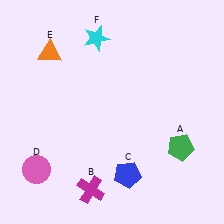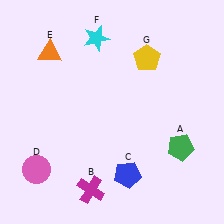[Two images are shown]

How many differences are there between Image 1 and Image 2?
There is 1 difference between the two images.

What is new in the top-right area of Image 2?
A yellow pentagon (G) was added in the top-right area of Image 2.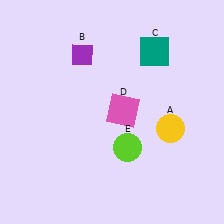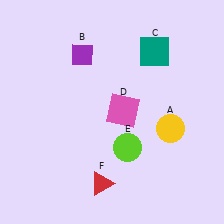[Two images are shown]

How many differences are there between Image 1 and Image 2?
There is 1 difference between the two images.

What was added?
A red triangle (F) was added in Image 2.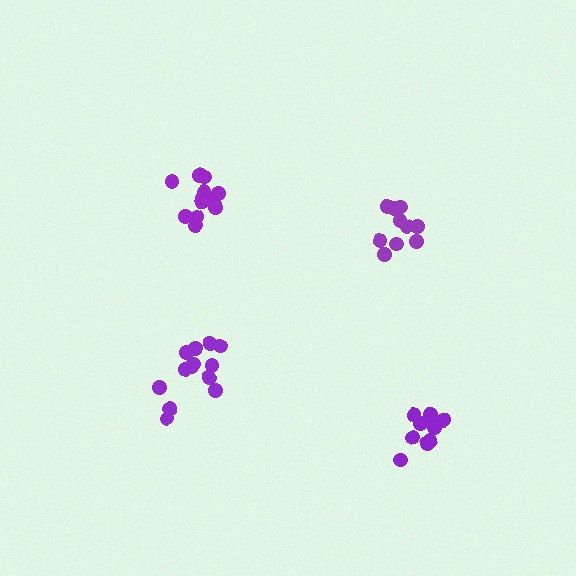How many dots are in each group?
Group 1: 10 dots, Group 2: 10 dots, Group 3: 12 dots, Group 4: 13 dots (45 total).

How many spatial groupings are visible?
There are 4 spatial groupings.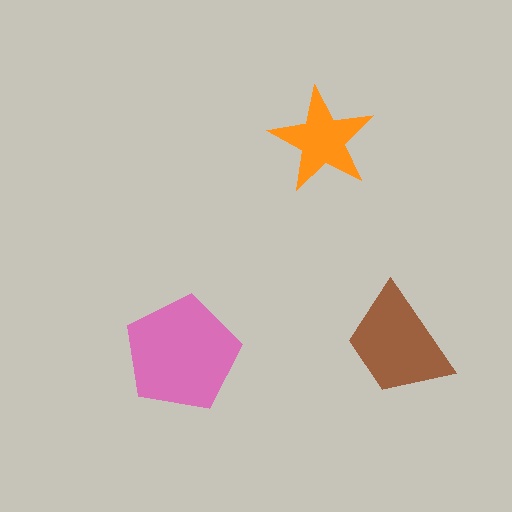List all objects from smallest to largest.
The orange star, the brown trapezoid, the pink pentagon.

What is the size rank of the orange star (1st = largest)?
3rd.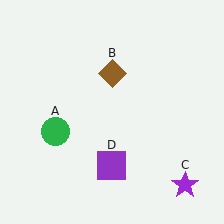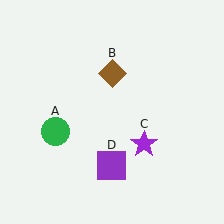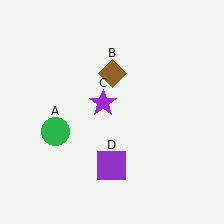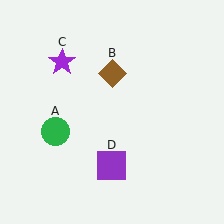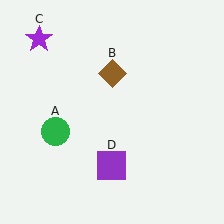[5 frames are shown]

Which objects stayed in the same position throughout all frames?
Green circle (object A) and brown diamond (object B) and purple square (object D) remained stationary.